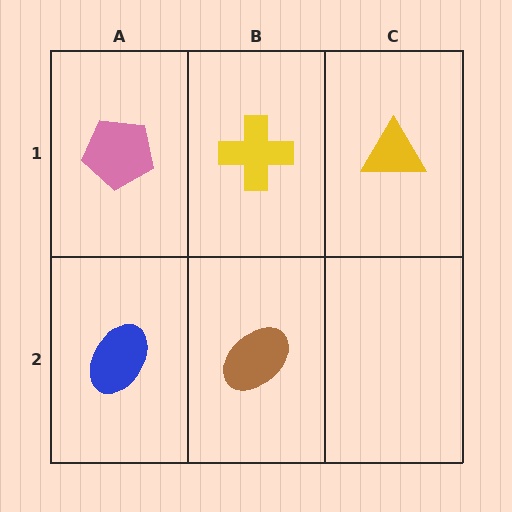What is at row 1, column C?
A yellow triangle.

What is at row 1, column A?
A pink pentagon.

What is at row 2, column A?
A blue ellipse.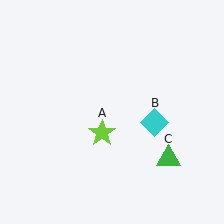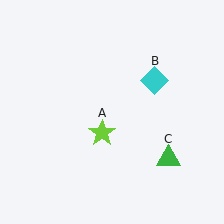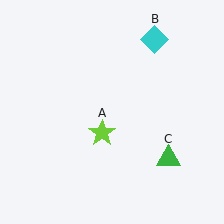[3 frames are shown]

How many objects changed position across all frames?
1 object changed position: cyan diamond (object B).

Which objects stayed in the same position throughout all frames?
Lime star (object A) and green triangle (object C) remained stationary.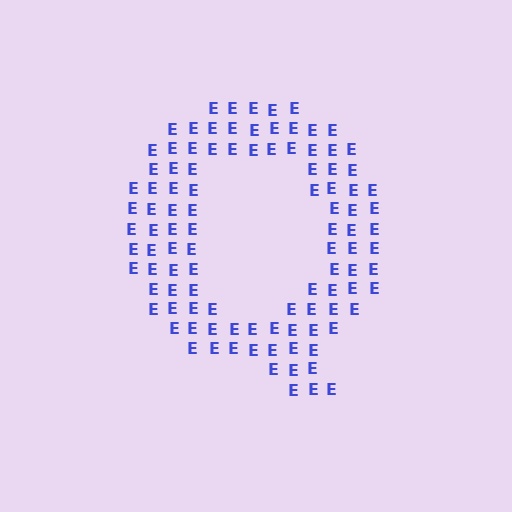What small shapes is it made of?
It is made of small letter E's.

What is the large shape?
The large shape is the letter Q.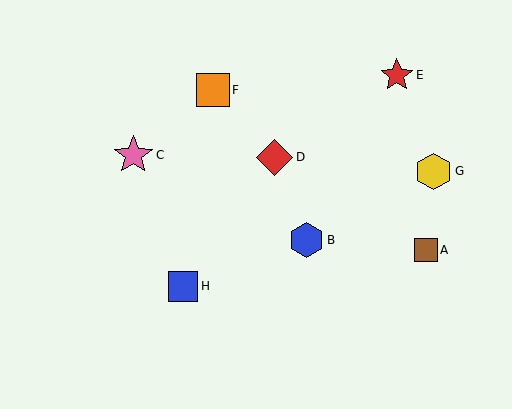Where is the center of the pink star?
The center of the pink star is at (133, 155).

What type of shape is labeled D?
Shape D is a red diamond.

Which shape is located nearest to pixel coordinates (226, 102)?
The orange square (labeled F) at (213, 90) is nearest to that location.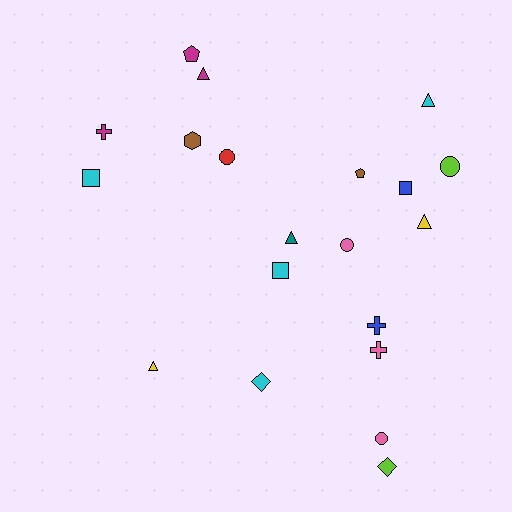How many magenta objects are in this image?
There are 3 magenta objects.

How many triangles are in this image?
There are 5 triangles.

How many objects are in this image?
There are 20 objects.